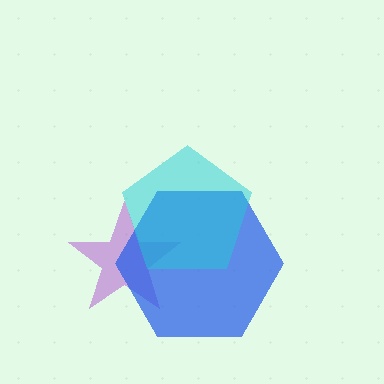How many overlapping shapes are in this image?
There are 3 overlapping shapes in the image.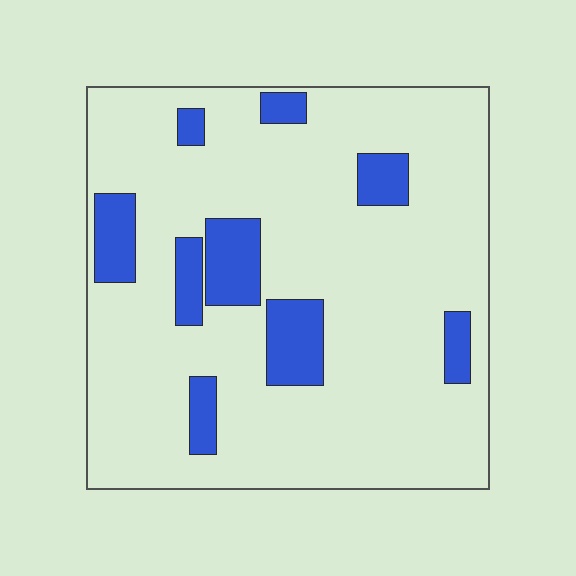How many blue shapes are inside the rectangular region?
9.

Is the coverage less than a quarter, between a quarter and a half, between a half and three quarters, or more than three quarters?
Less than a quarter.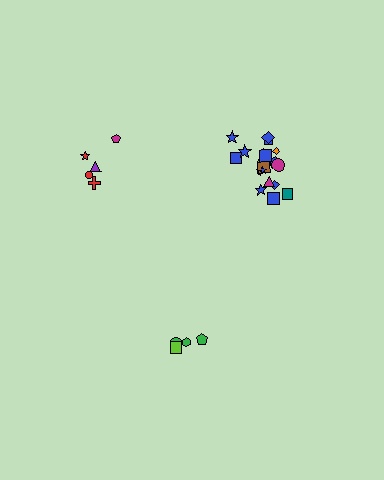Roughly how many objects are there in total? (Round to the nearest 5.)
Roughly 30 objects in total.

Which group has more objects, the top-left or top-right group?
The top-right group.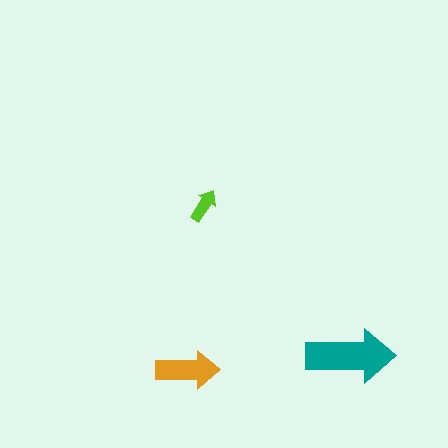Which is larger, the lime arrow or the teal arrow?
The teal one.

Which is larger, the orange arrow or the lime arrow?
The orange one.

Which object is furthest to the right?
The teal arrow is rightmost.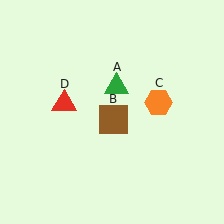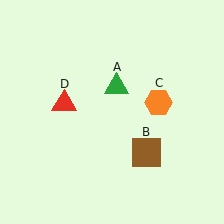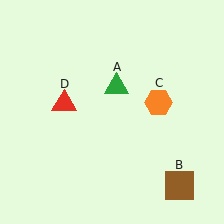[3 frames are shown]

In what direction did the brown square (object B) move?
The brown square (object B) moved down and to the right.